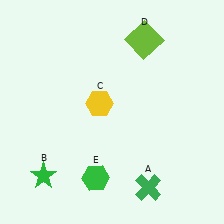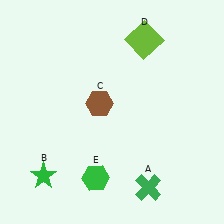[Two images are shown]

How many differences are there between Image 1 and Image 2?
There is 1 difference between the two images.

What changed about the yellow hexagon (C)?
In Image 1, C is yellow. In Image 2, it changed to brown.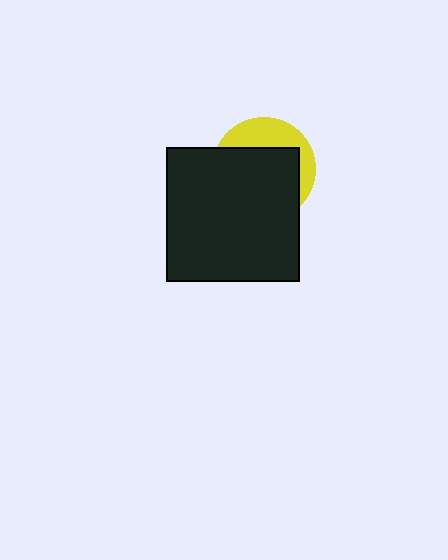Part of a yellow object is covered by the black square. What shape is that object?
It is a circle.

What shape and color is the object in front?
The object in front is a black square.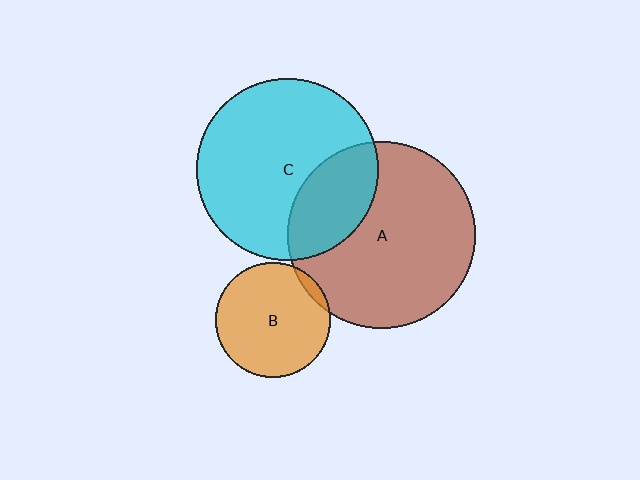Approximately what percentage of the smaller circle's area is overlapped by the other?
Approximately 25%.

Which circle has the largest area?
Circle A (brown).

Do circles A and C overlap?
Yes.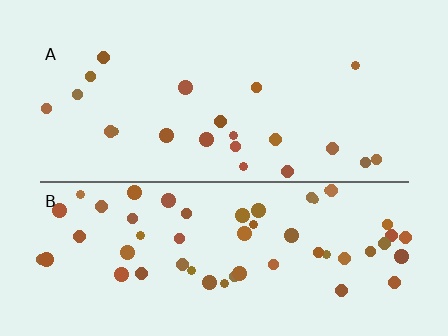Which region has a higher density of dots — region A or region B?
B (the bottom).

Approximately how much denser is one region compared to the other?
Approximately 2.6× — region B over region A.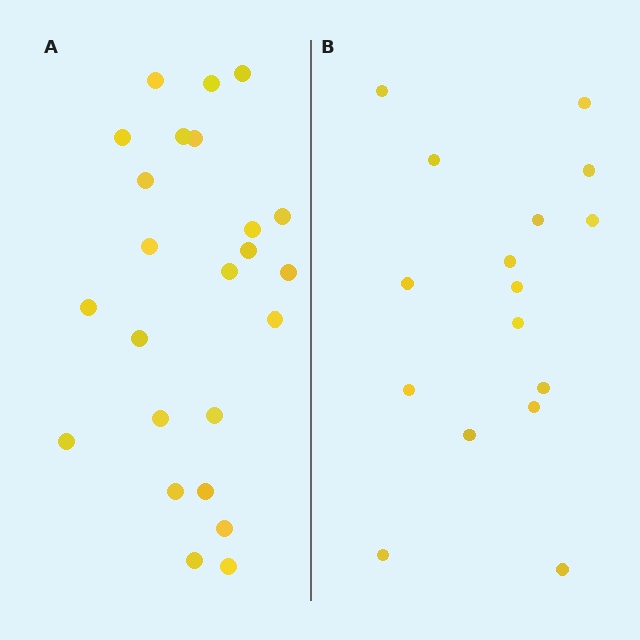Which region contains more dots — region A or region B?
Region A (the left region) has more dots.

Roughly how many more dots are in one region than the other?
Region A has roughly 8 or so more dots than region B.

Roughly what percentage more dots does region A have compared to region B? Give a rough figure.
About 50% more.